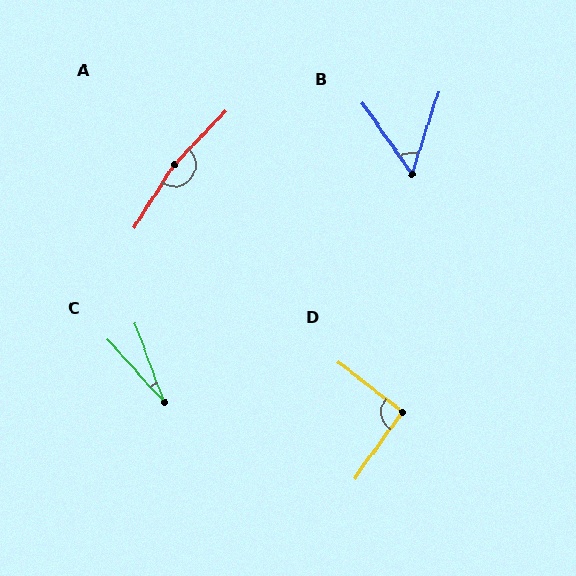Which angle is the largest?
A, at approximately 169 degrees.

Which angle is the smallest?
C, at approximately 22 degrees.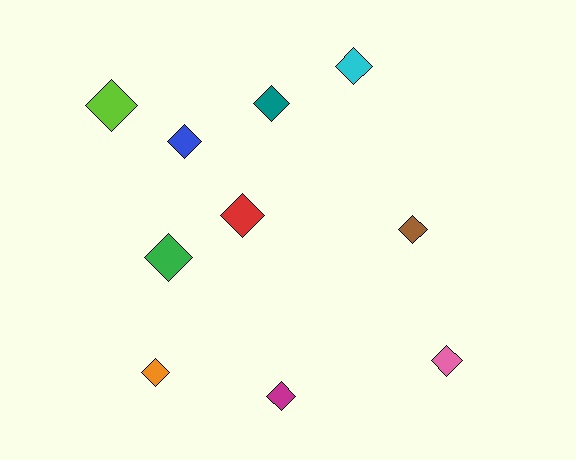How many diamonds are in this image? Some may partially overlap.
There are 10 diamonds.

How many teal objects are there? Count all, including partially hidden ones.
There is 1 teal object.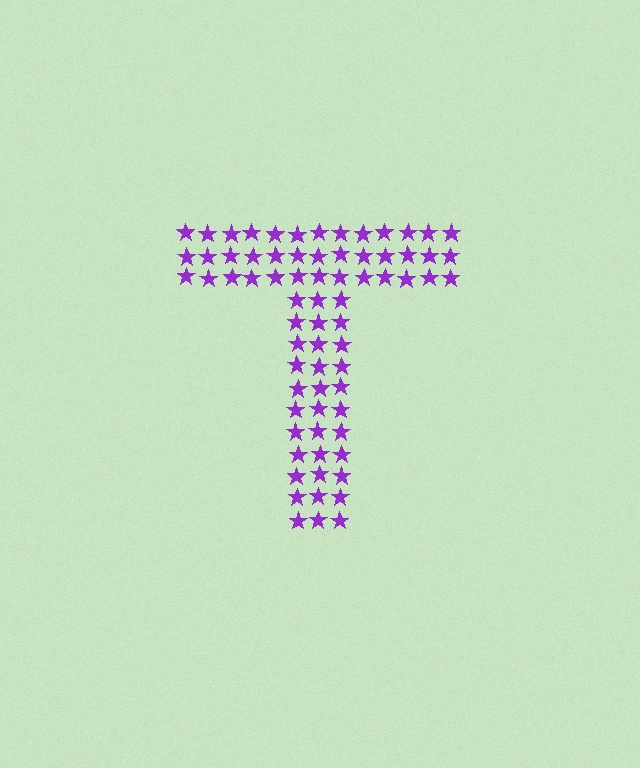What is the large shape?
The large shape is the letter T.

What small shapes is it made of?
It is made of small stars.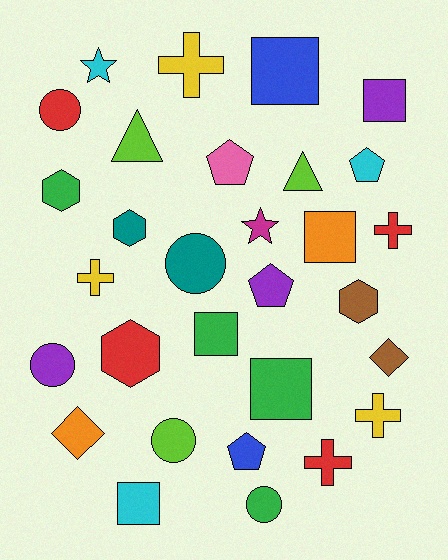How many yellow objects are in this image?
There are 3 yellow objects.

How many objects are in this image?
There are 30 objects.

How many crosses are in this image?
There are 5 crosses.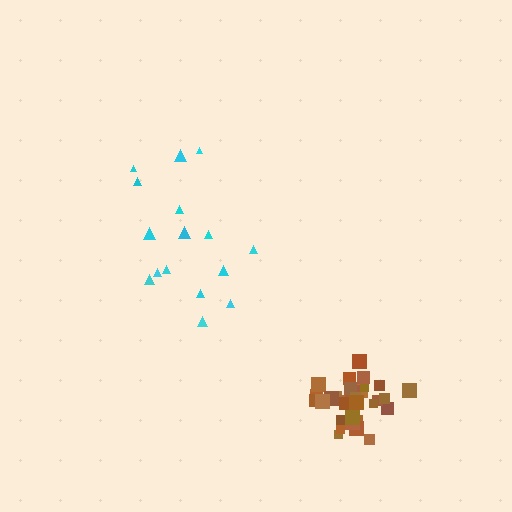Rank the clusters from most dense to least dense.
brown, cyan.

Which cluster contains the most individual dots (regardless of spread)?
Brown (34).